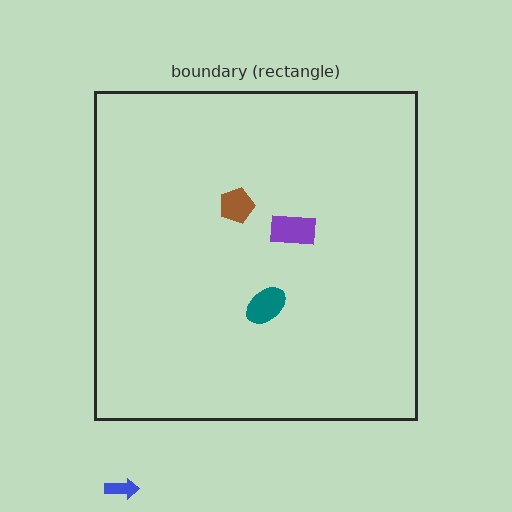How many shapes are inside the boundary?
3 inside, 1 outside.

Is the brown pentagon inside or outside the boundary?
Inside.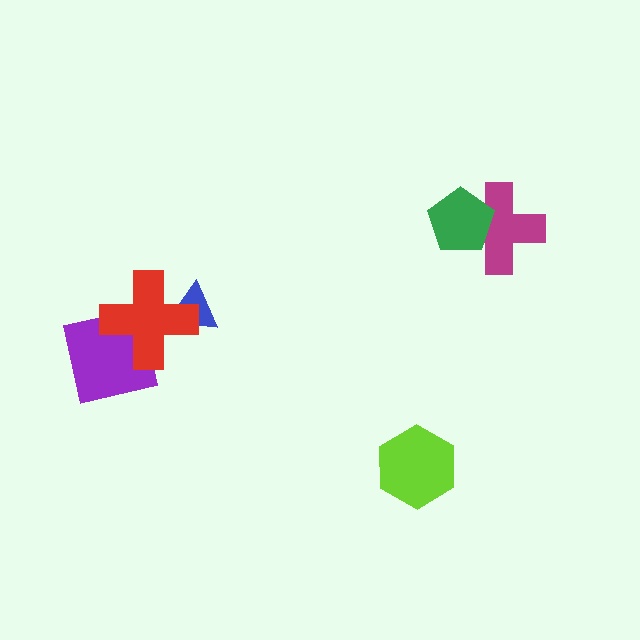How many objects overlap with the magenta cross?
1 object overlaps with the magenta cross.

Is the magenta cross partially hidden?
Yes, it is partially covered by another shape.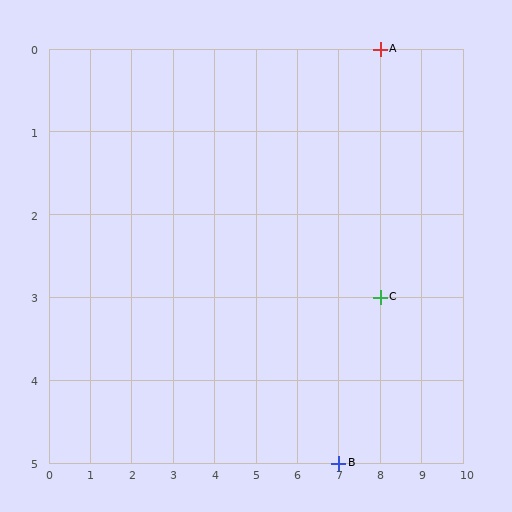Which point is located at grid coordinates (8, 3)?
Point C is at (8, 3).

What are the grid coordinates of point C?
Point C is at grid coordinates (8, 3).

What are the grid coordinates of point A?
Point A is at grid coordinates (8, 0).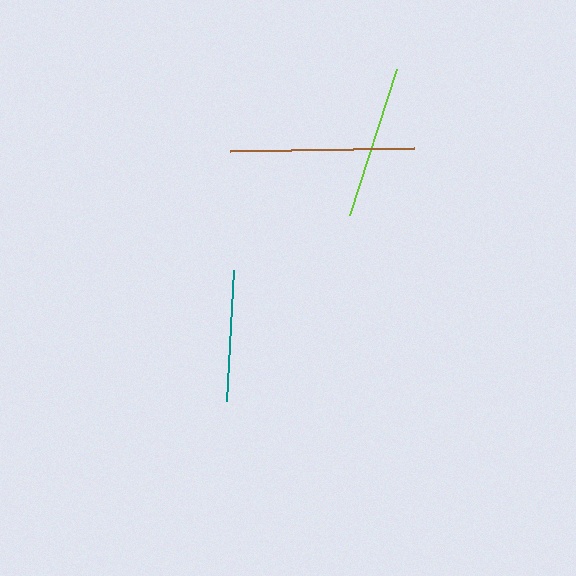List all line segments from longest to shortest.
From longest to shortest: brown, lime, teal.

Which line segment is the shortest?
The teal line is the shortest at approximately 131 pixels.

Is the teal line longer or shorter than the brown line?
The brown line is longer than the teal line.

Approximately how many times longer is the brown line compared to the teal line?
The brown line is approximately 1.4 times the length of the teal line.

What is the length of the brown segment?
The brown segment is approximately 184 pixels long.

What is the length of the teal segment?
The teal segment is approximately 131 pixels long.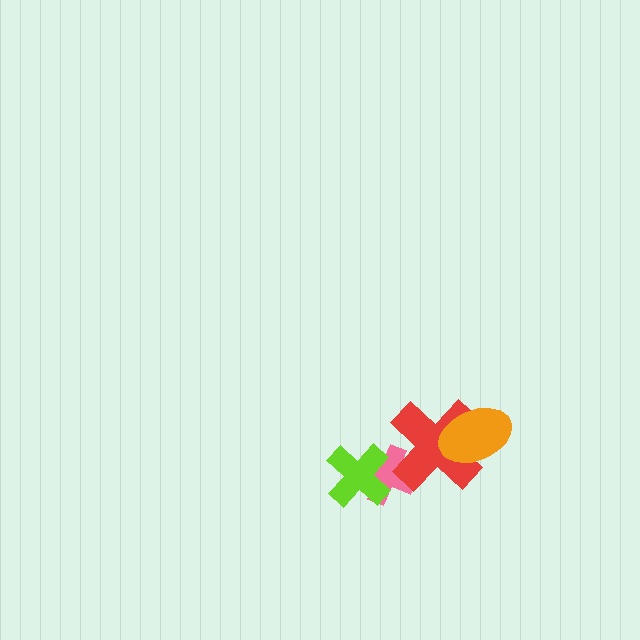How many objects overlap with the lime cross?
1 object overlaps with the lime cross.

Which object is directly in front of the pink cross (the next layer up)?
The red cross is directly in front of the pink cross.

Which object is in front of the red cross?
The orange ellipse is in front of the red cross.